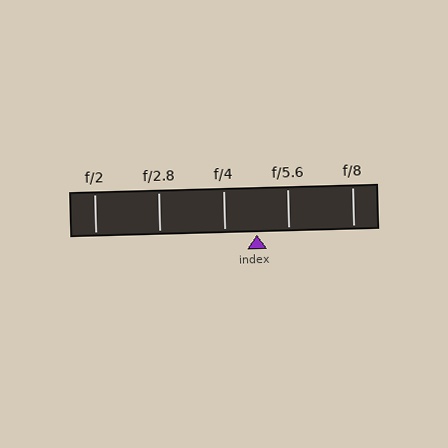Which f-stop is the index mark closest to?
The index mark is closest to f/4.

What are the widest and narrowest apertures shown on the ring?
The widest aperture shown is f/2 and the narrowest is f/8.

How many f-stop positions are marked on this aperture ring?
There are 5 f-stop positions marked.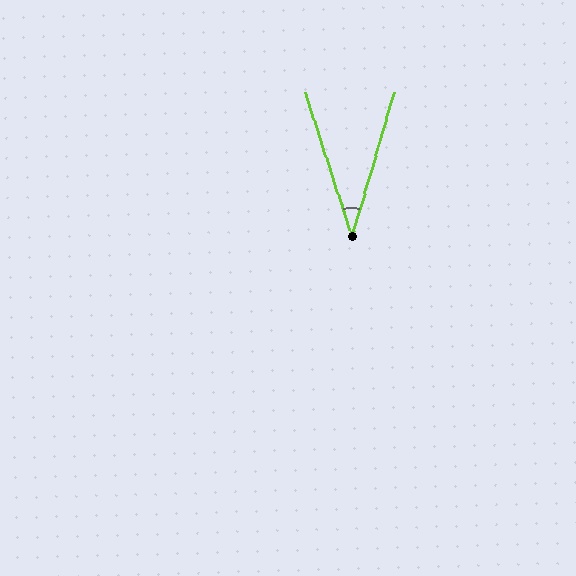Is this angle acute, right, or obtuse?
It is acute.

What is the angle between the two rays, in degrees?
Approximately 34 degrees.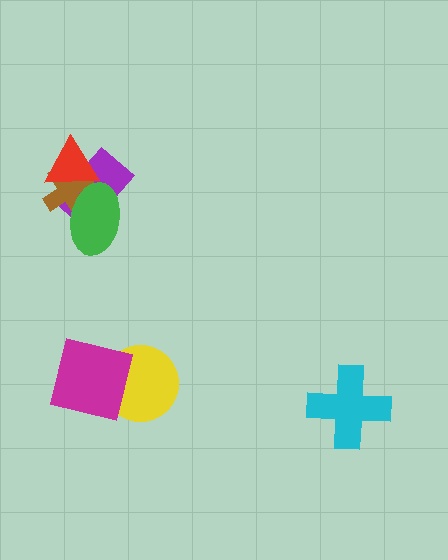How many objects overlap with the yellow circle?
1 object overlaps with the yellow circle.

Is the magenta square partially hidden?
No, no other shape covers it.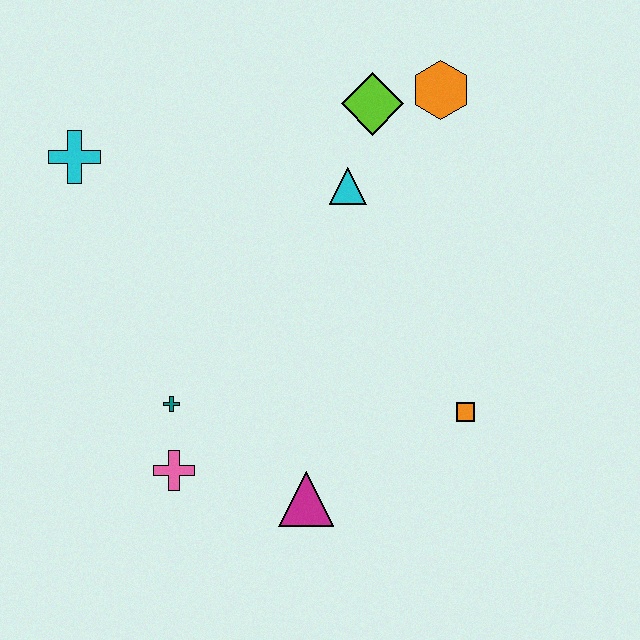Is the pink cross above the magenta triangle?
Yes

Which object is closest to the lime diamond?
The orange hexagon is closest to the lime diamond.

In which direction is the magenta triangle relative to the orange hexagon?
The magenta triangle is below the orange hexagon.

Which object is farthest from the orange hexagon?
The pink cross is farthest from the orange hexagon.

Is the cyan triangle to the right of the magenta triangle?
Yes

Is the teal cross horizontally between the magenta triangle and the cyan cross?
Yes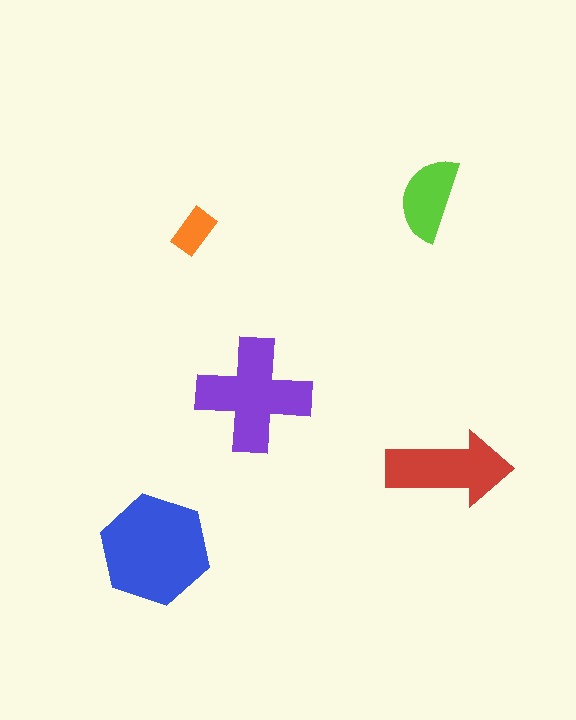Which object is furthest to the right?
The red arrow is rightmost.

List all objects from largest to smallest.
The blue hexagon, the purple cross, the red arrow, the lime semicircle, the orange rectangle.